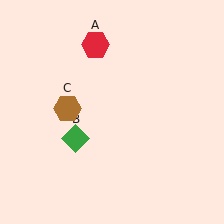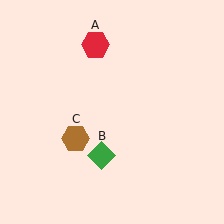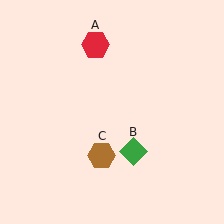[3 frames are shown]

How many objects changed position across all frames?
2 objects changed position: green diamond (object B), brown hexagon (object C).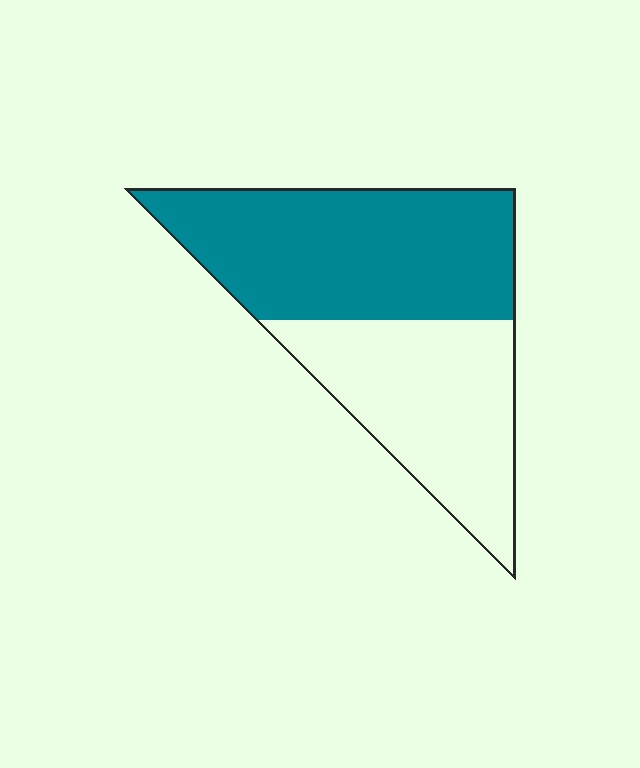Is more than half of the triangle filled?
Yes.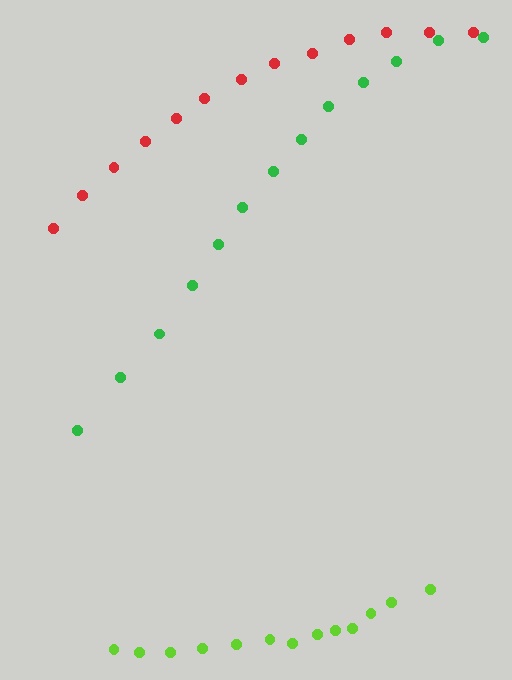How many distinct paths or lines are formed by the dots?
There are 3 distinct paths.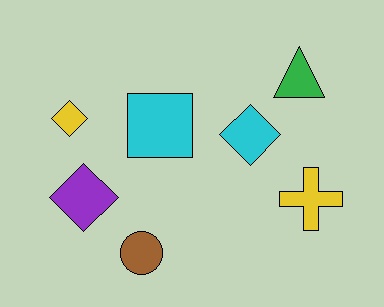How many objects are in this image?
There are 7 objects.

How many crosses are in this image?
There is 1 cross.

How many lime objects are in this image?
There are no lime objects.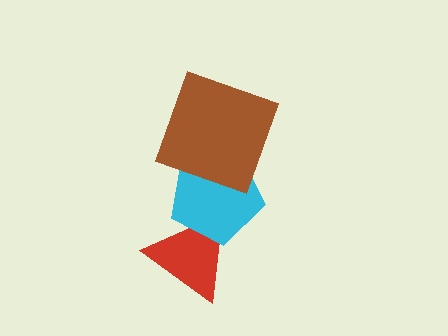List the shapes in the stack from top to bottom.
From top to bottom: the brown square, the cyan pentagon, the red triangle.